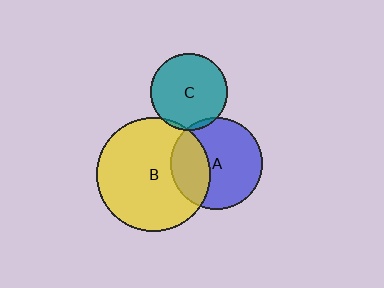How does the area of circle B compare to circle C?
Approximately 2.2 times.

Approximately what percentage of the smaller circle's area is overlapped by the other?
Approximately 30%.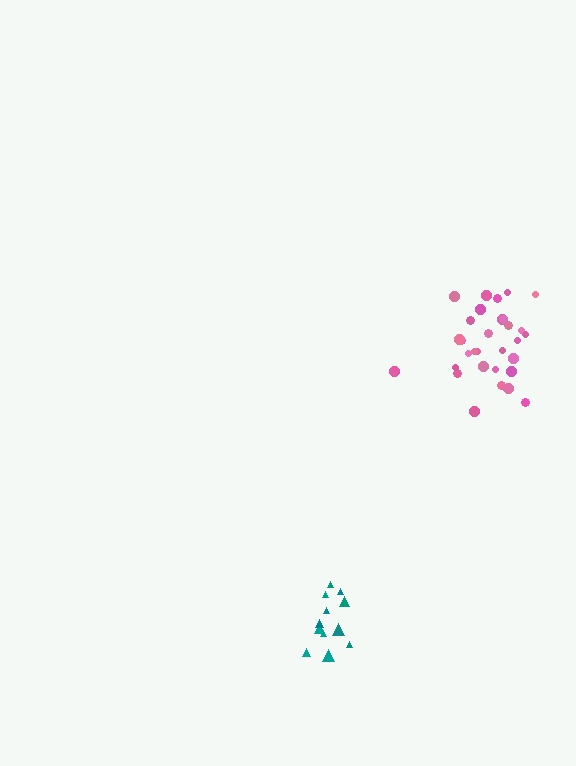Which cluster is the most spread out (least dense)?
Teal.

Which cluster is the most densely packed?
Pink.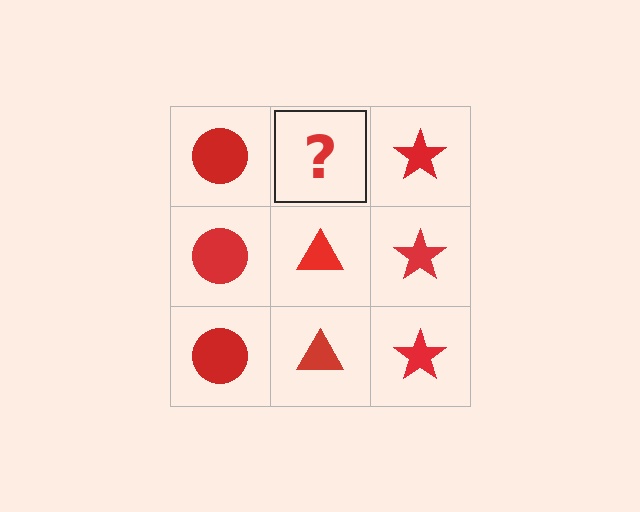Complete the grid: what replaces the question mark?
The question mark should be replaced with a red triangle.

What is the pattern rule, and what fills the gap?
The rule is that each column has a consistent shape. The gap should be filled with a red triangle.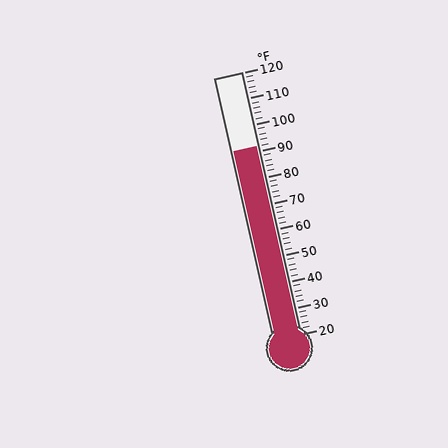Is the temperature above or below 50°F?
The temperature is above 50°F.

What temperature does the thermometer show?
The thermometer shows approximately 92°F.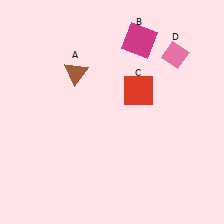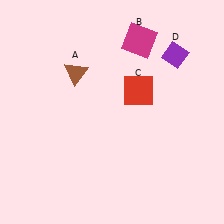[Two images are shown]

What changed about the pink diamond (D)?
In Image 1, D is pink. In Image 2, it changed to purple.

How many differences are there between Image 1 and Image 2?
There is 1 difference between the two images.